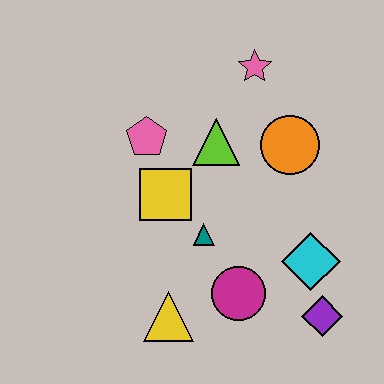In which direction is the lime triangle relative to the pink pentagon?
The lime triangle is to the right of the pink pentagon.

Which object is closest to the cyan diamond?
The purple diamond is closest to the cyan diamond.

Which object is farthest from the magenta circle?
The pink star is farthest from the magenta circle.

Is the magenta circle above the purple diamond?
Yes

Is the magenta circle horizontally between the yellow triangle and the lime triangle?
No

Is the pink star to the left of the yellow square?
No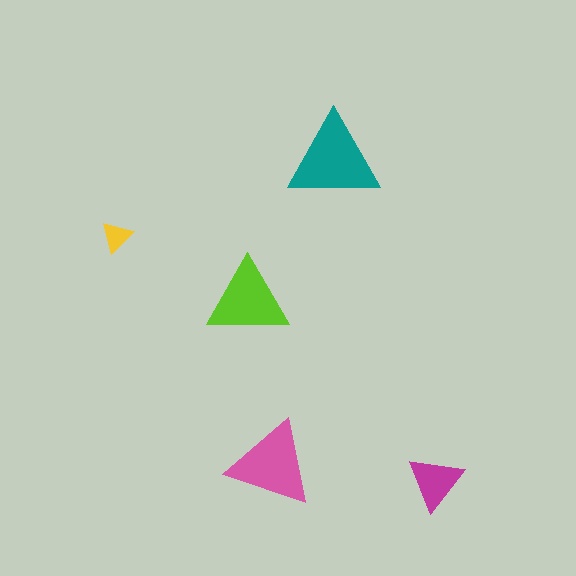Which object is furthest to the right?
The magenta triangle is rightmost.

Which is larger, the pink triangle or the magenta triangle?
The pink one.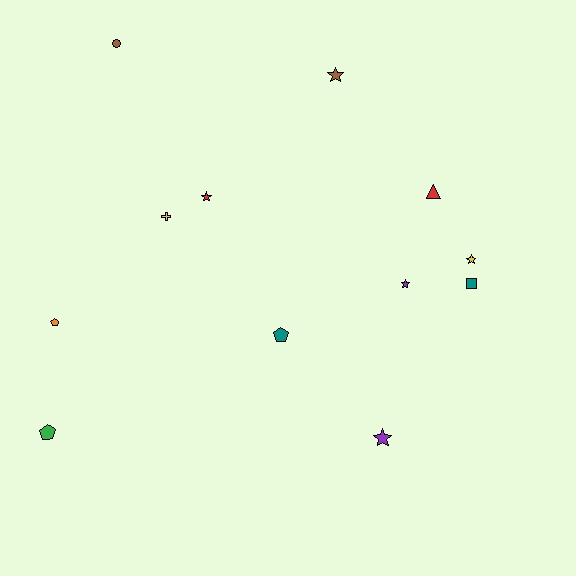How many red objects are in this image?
There are 2 red objects.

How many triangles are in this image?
There is 1 triangle.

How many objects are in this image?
There are 12 objects.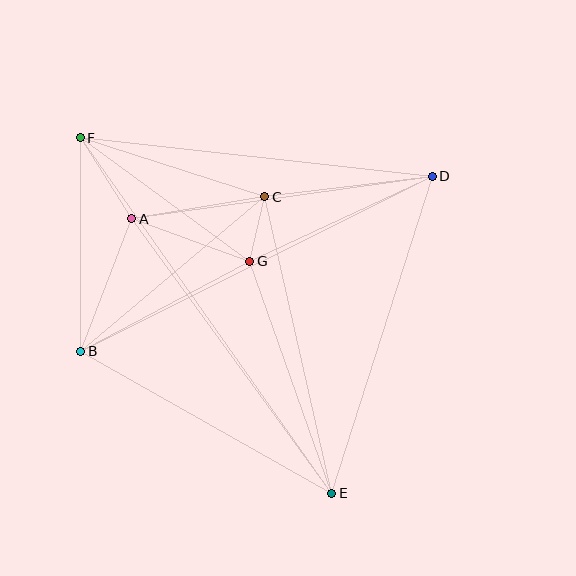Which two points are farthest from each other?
Points E and F are farthest from each other.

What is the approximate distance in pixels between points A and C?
The distance between A and C is approximately 135 pixels.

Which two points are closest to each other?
Points C and G are closest to each other.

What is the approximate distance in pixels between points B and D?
The distance between B and D is approximately 393 pixels.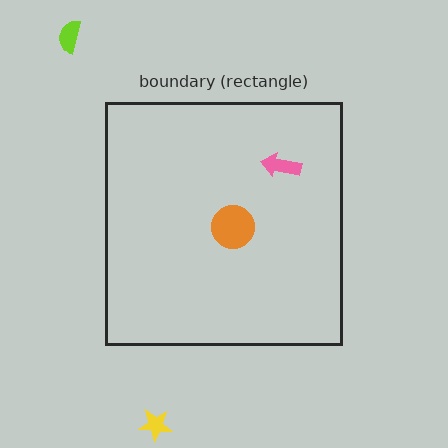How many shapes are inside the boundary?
2 inside, 2 outside.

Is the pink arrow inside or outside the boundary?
Inside.